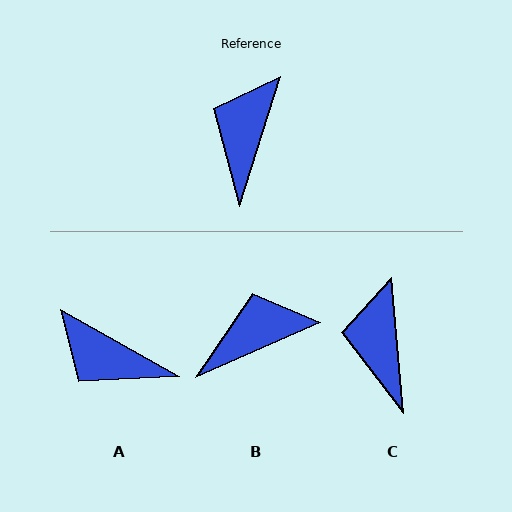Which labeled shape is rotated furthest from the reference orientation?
A, about 78 degrees away.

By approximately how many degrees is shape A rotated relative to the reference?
Approximately 78 degrees counter-clockwise.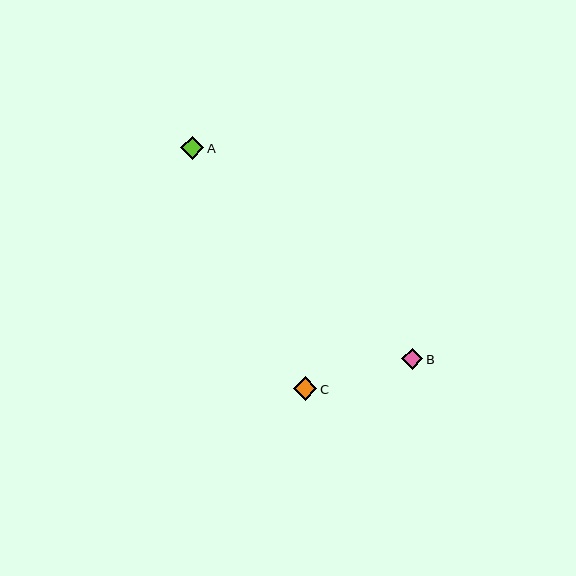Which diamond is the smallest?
Diamond B is the smallest with a size of approximately 21 pixels.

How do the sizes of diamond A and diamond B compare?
Diamond A and diamond B are approximately the same size.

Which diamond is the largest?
Diamond C is the largest with a size of approximately 23 pixels.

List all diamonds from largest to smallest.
From largest to smallest: C, A, B.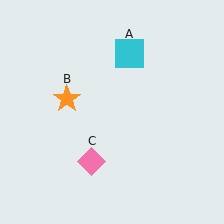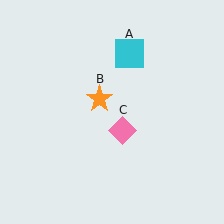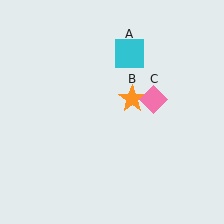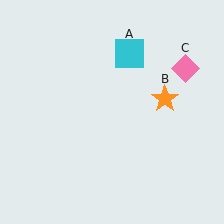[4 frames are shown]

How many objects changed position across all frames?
2 objects changed position: orange star (object B), pink diamond (object C).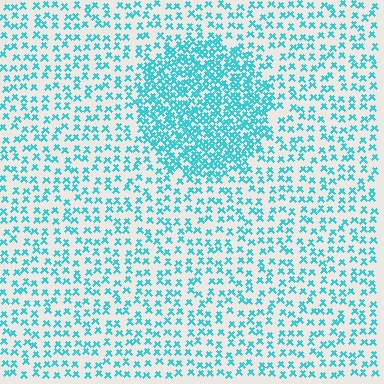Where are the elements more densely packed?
The elements are more densely packed inside the circle boundary.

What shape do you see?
I see a circle.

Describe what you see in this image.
The image contains small cyan elements arranged at two different densities. A circle-shaped region is visible where the elements are more densely packed than the surrounding area.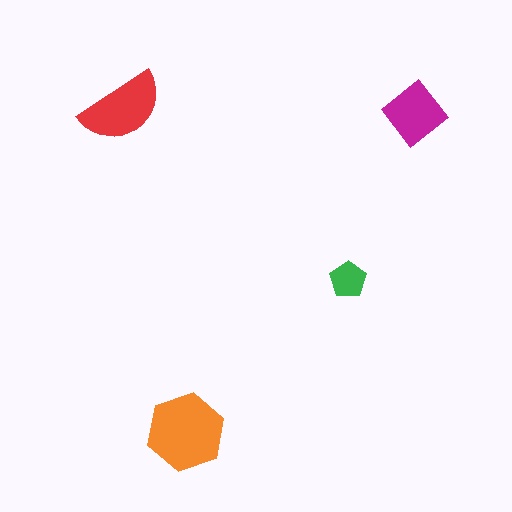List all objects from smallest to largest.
The green pentagon, the magenta diamond, the red semicircle, the orange hexagon.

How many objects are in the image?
There are 4 objects in the image.